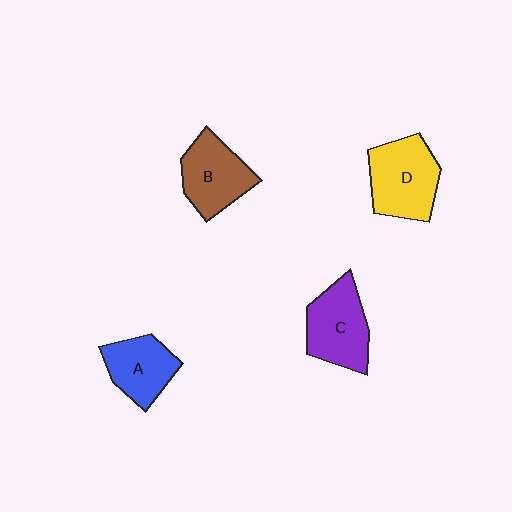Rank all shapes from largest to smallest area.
From largest to smallest: D (yellow), C (purple), B (brown), A (blue).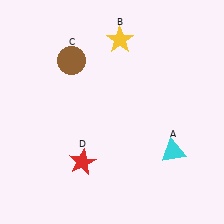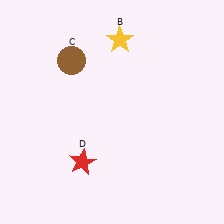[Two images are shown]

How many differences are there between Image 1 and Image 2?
There is 1 difference between the two images.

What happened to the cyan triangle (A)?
The cyan triangle (A) was removed in Image 2. It was in the bottom-right area of Image 1.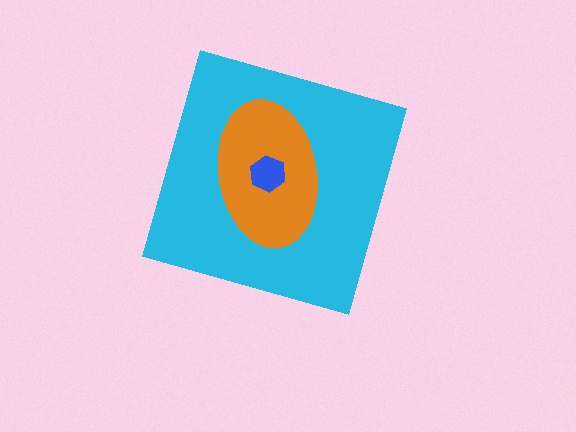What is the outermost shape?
The cyan diamond.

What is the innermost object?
The blue hexagon.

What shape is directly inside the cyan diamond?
The orange ellipse.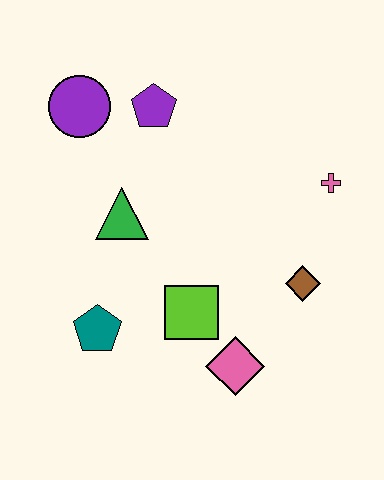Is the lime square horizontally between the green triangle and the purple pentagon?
No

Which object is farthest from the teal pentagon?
The pink cross is farthest from the teal pentagon.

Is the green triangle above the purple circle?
No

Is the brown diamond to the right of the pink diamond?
Yes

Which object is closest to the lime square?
The pink diamond is closest to the lime square.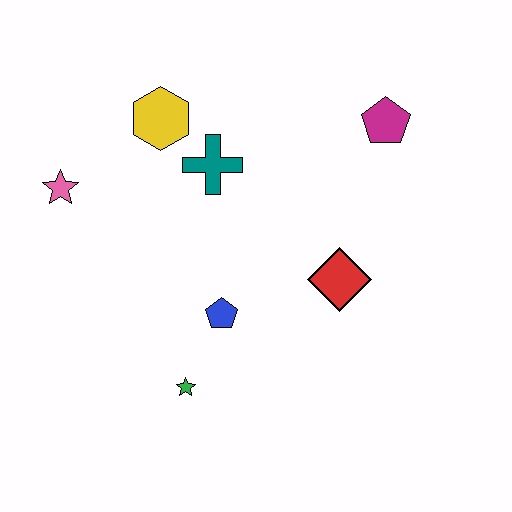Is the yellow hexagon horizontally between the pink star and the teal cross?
Yes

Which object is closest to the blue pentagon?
The green star is closest to the blue pentagon.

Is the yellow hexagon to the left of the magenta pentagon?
Yes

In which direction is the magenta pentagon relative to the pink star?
The magenta pentagon is to the right of the pink star.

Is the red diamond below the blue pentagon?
No